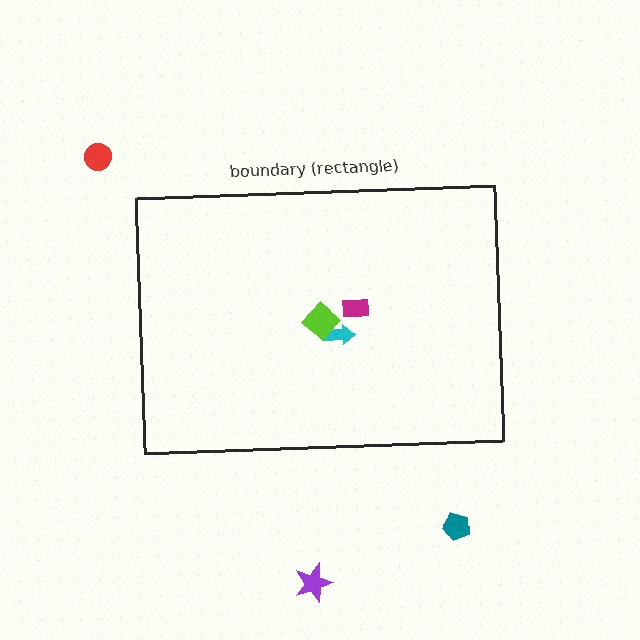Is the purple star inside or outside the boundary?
Outside.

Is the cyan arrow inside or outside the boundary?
Inside.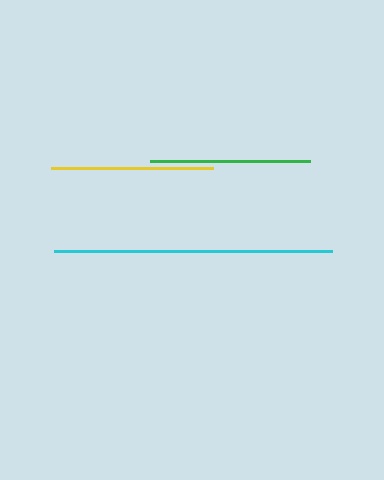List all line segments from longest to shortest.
From longest to shortest: cyan, yellow, green.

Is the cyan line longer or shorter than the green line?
The cyan line is longer than the green line.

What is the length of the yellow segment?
The yellow segment is approximately 162 pixels long.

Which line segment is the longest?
The cyan line is the longest at approximately 278 pixels.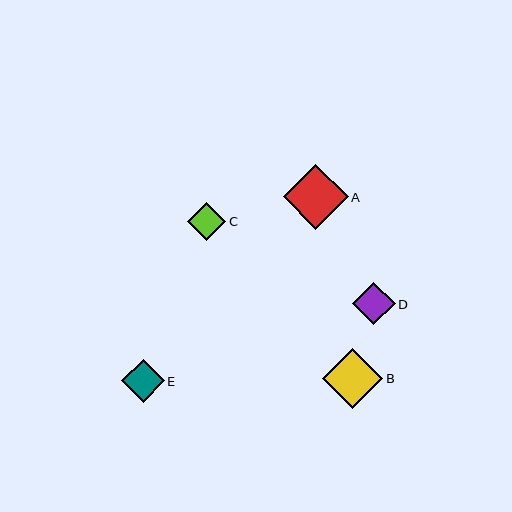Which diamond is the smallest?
Diamond C is the smallest with a size of approximately 38 pixels.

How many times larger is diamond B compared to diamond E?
Diamond B is approximately 1.4 times the size of diamond E.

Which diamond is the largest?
Diamond A is the largest with a size of approximately 65 pixels.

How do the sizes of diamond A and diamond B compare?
Diamond A and diamond B are approximately the same size.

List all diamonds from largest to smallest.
From largest to smallest: A, B, D, E, C.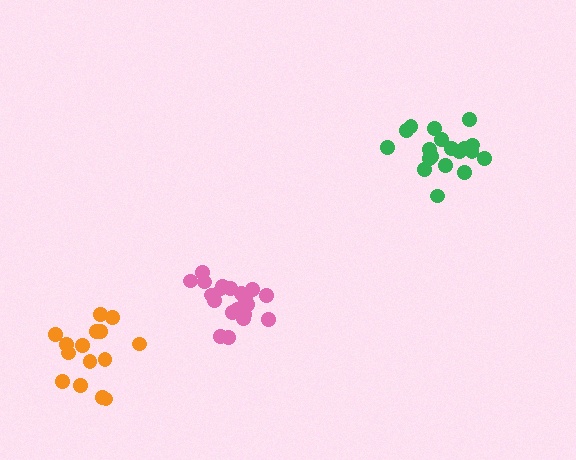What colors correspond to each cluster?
The clusters are colored: orange, pink, green.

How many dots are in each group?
Group 1: 15 dots, Group 2: 21 dots, Group 3: 19 dots (55 total).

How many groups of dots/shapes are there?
There are 3 groups.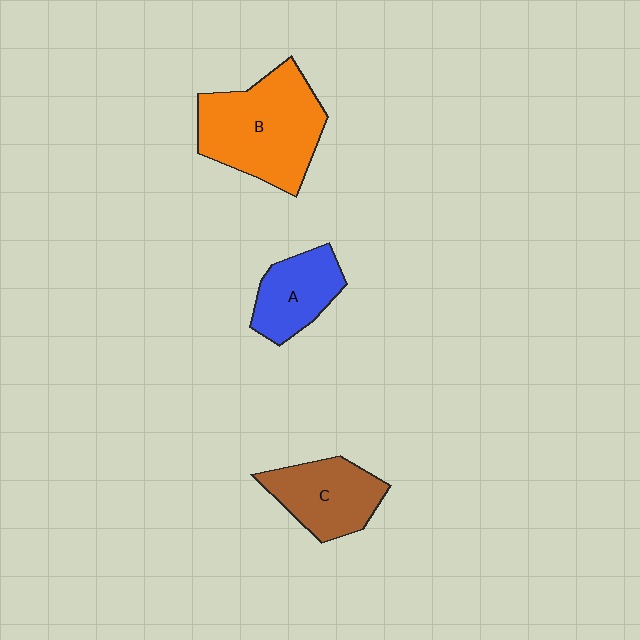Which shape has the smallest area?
Shape A (blue).